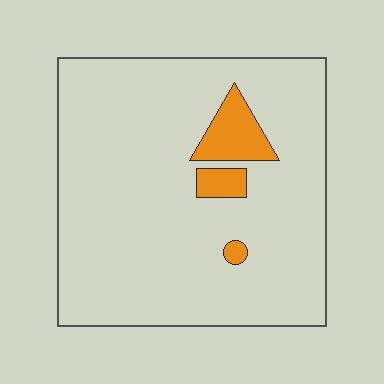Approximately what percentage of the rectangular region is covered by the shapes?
Approximately 10%.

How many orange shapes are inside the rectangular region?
3.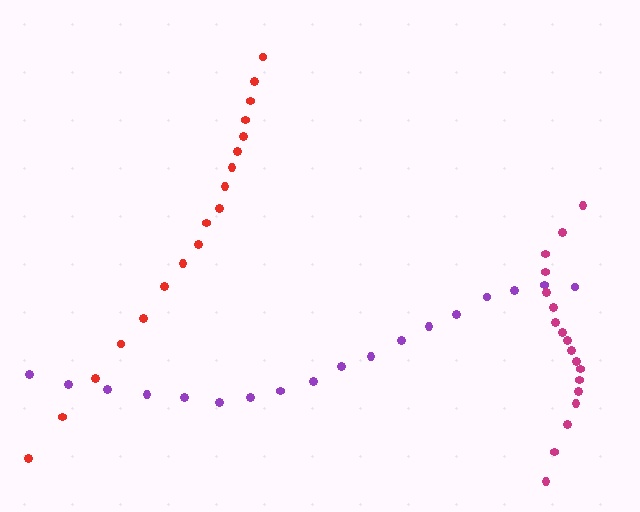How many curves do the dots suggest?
There are 3 distinct paths.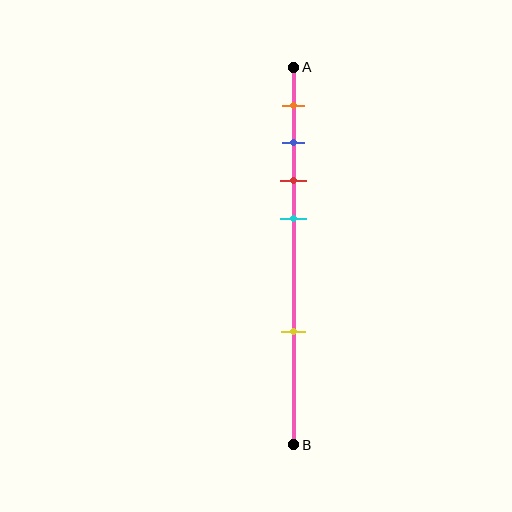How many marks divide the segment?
There are 5 marks dividing the segment.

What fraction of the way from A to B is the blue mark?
The blue mark is approximately 20% (0.2) of the way from A to B.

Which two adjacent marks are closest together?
The blue and red marks are the closest adjacent pair.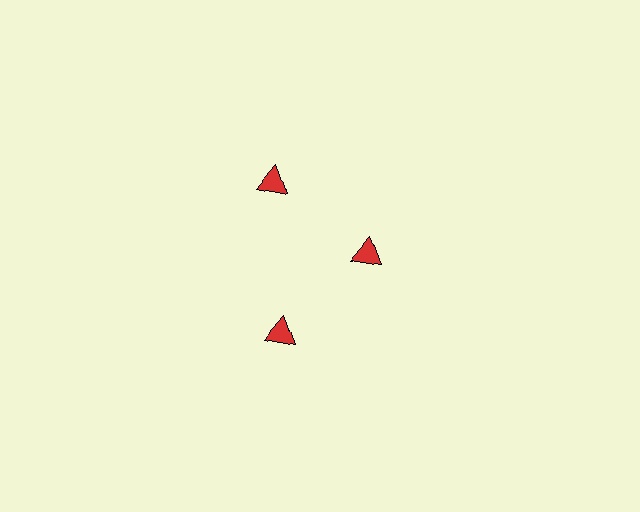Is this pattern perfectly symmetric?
No. The 3 red triangles are arranged in a ring, but one element near the 3 o'clock position is pulled inward toward the center, breaking the 3-fold rotational symmetry.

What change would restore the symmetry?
The symmetry would be restored by moving it outward, back onto the ring so that all 3 triangles sit at equal angles and equal distance from the center.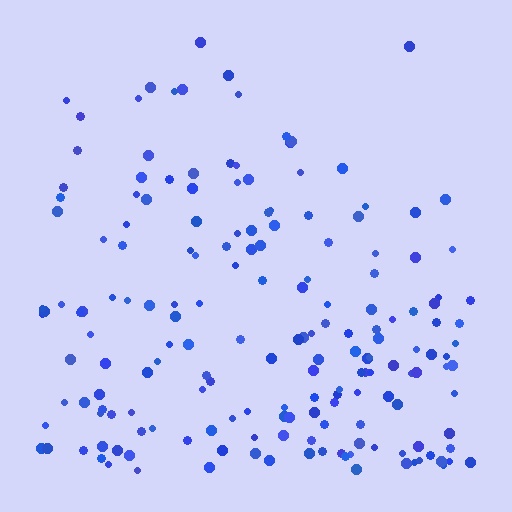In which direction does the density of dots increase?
From top to bottom, with the bottom side densest.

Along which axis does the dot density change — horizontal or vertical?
Vertical.